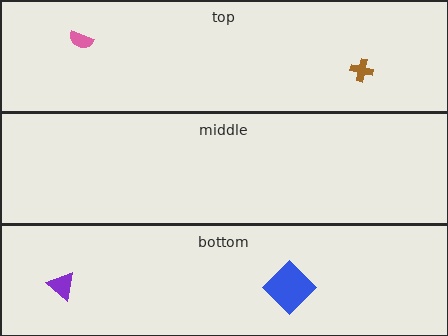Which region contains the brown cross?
The top region.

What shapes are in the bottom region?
The purple triangle, the blue diamond.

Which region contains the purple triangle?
The bottom region.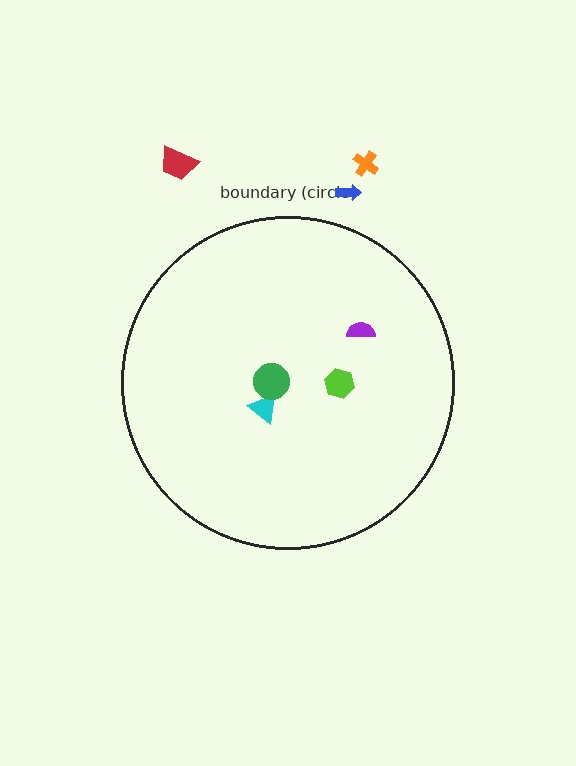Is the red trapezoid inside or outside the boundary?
Outside.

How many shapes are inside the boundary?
4 inside, 3 outside.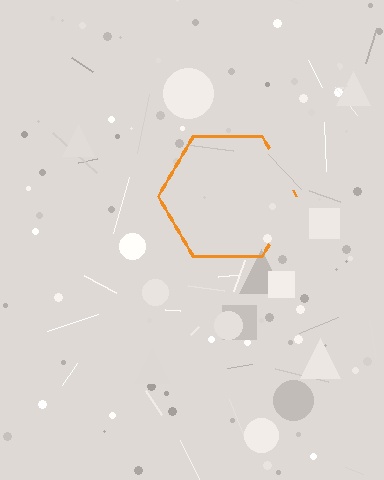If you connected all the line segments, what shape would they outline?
They would outline a hexagon.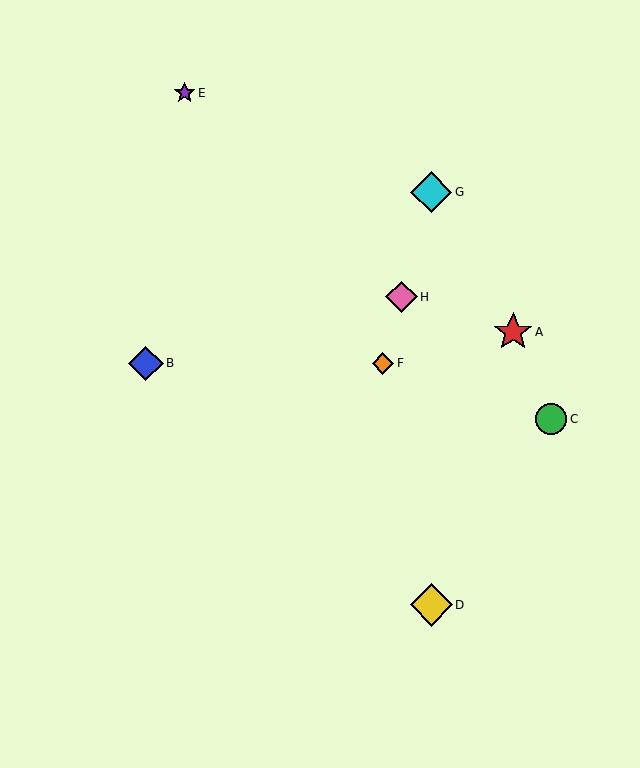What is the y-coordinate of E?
Object E is at y≈93.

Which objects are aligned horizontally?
Objects B, F are aligned horizontally.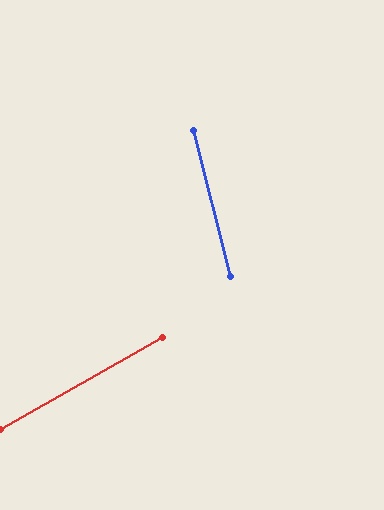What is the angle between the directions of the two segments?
Approximately 75 degrees.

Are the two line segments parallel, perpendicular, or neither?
Neither parallel nor perpendicular — they differ by about 75°.